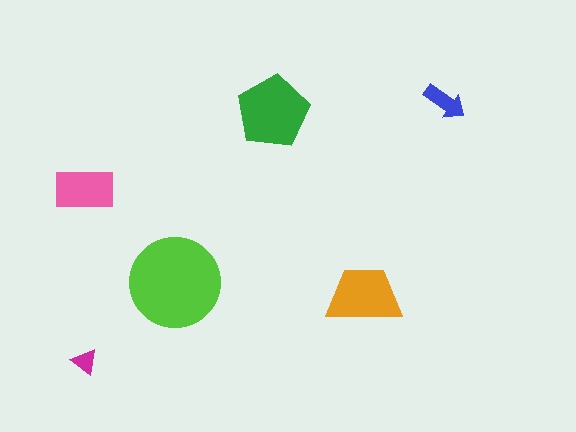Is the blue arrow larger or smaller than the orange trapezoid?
Smaller.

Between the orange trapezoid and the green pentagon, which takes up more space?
The green pentagon.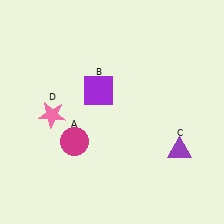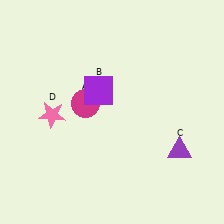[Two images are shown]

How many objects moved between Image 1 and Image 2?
1 object moved between the two images.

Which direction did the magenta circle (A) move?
The magenta circle (A) moved up.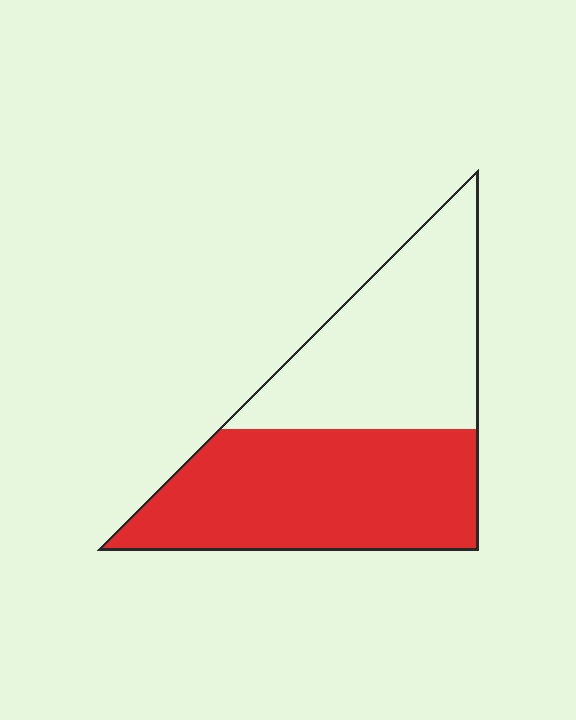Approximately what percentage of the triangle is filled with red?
Approximately 55%.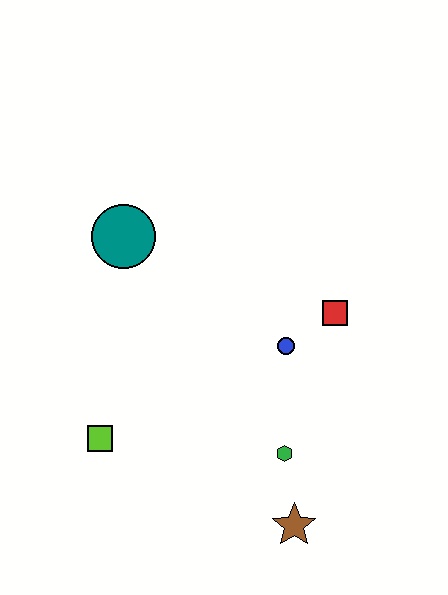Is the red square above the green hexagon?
Yes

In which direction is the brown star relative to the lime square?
The brown star is to the right of the lime square.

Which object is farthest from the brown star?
The teal circle is farthest from the brown star.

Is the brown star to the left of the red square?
Yes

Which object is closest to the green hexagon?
The brown star is closest to the green hexagon.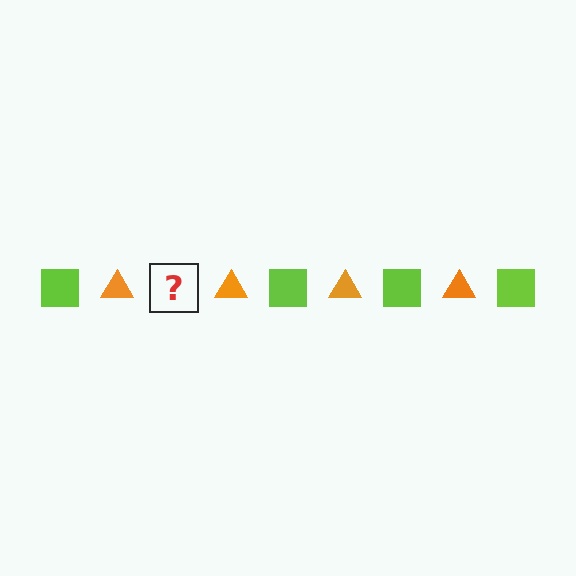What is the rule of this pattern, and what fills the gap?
The rule is that the pattern alternates between lime square and orange triangle. The gap should be filled with a lime square.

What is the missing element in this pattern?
The missing element is a lime square.